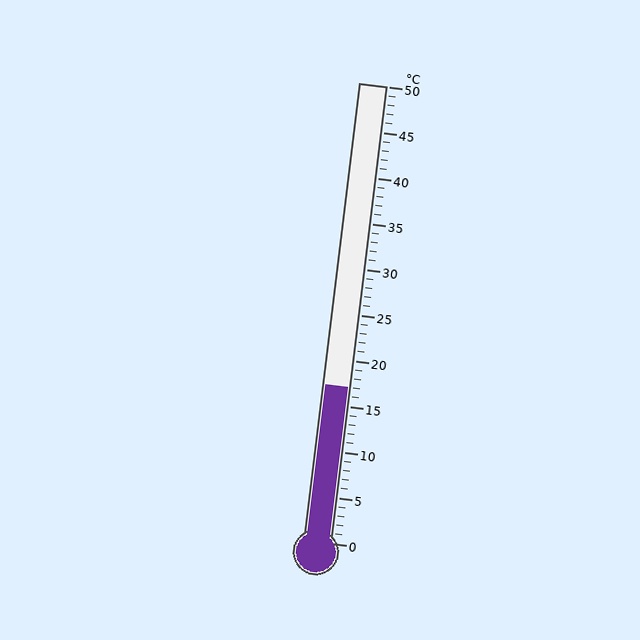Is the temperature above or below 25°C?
The temperature is below 25°C.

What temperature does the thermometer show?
The thermometer shows approximately 17°C.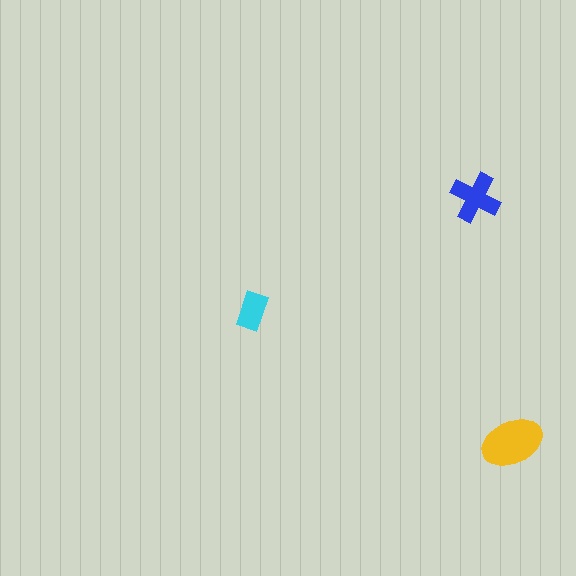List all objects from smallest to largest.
The cyan rectangle, the blue cross, the yellow ellipse.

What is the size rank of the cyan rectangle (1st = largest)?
3rd.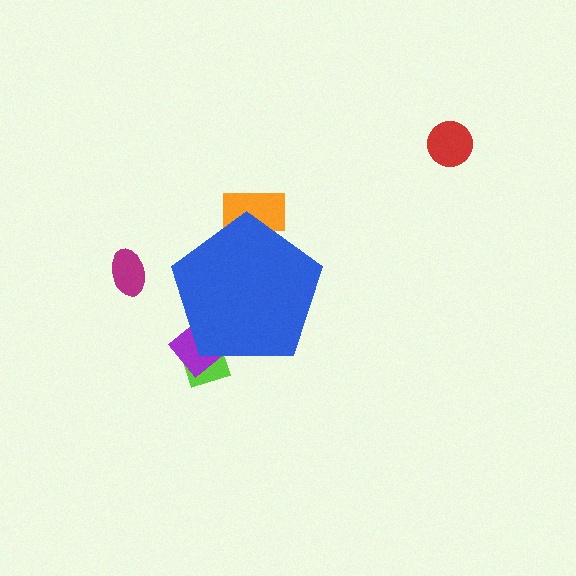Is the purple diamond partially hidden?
Yes, the purple diamond is partially hidden behind the blue pentagon.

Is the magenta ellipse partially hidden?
No, the magenta ellipse is fully visible.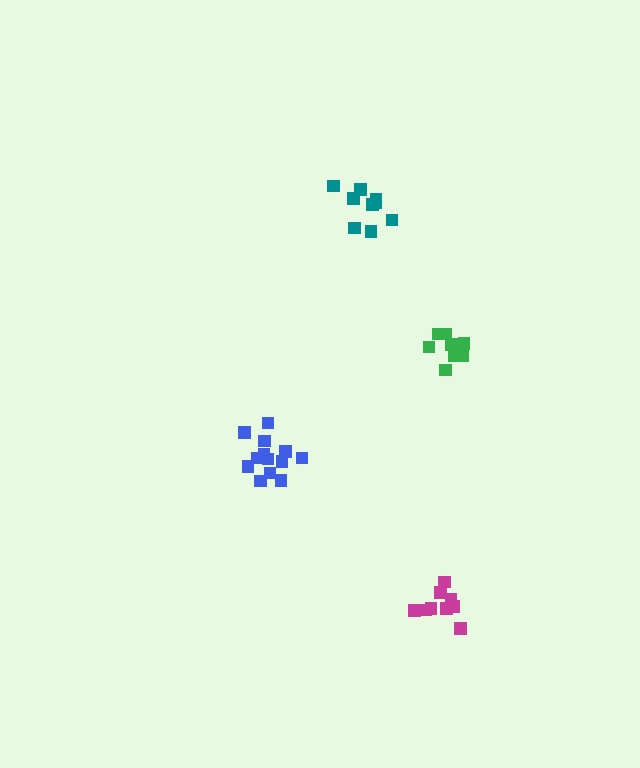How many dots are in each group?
Group 1: 9 dots, Group 2: 9 dots, Group 3: 9 dots, Group 4: 13 dots (40 total).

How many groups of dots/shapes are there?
There are 4 groups.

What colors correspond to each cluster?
The clusters are colored: teal, magenta, green, blue.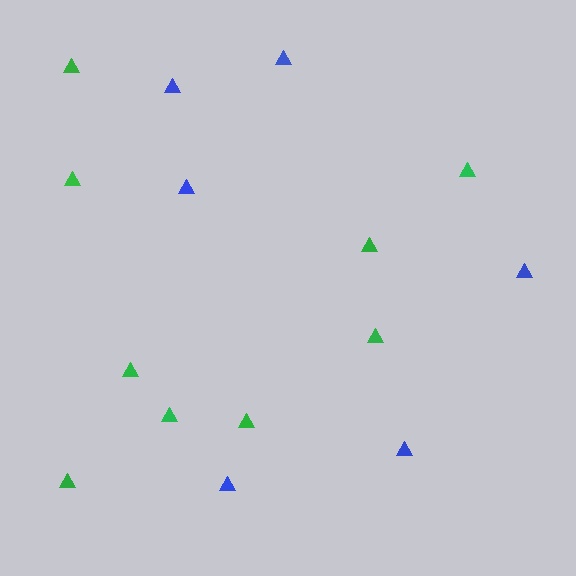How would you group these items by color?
There are 2 groups: one group of blue triangles (6) and one group of green triangles (9).